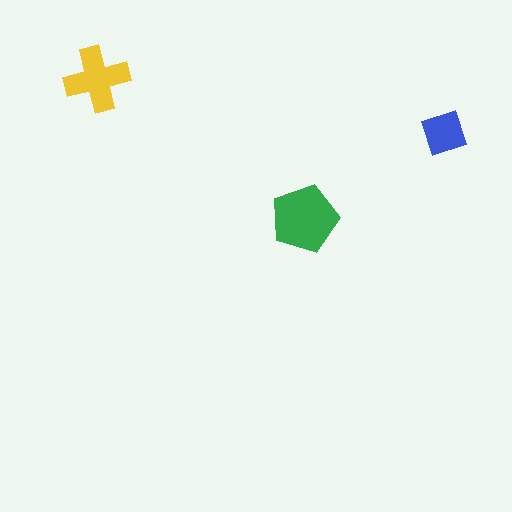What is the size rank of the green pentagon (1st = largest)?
1st.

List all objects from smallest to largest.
The blue square, the yellow cross, the green pentagon.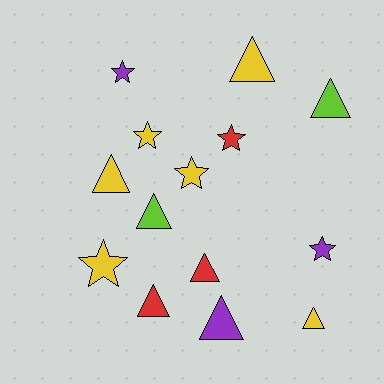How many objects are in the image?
There are 14 objects.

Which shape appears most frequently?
Triangle, with 8 objects.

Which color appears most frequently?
Yellow, with 6 objects.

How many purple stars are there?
There are 2 purple stars.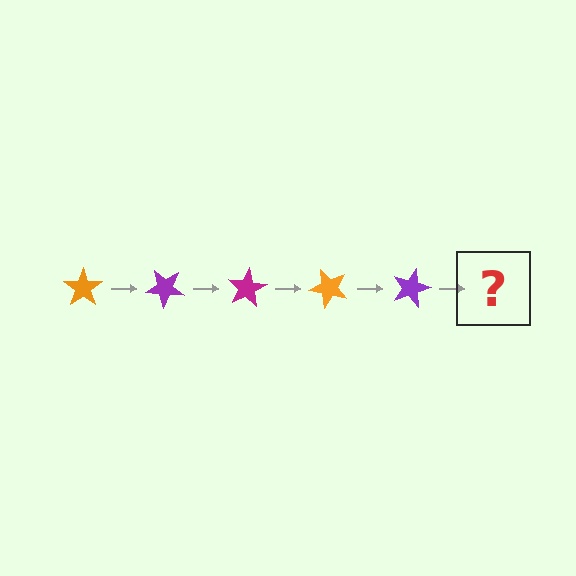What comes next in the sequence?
The next element should be a magenta star, rotated 200 degrees from the start.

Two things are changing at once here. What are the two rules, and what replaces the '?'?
The two rules are that it rotates 40 degrees each step and the color cycles through orange, purple, and magenta. The '?' should be a magenta star, rotated 200 degrees from the start.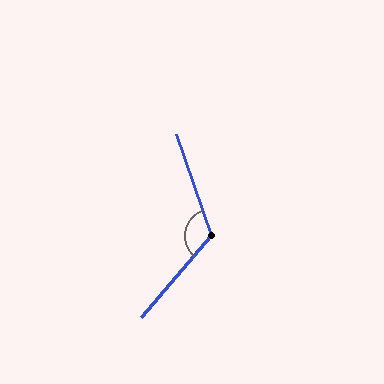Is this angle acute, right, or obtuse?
It is obtuse.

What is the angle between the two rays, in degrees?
Approximately 120 degrees.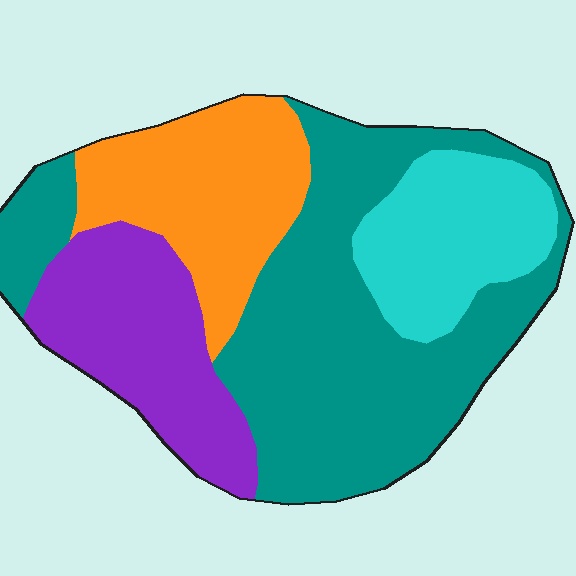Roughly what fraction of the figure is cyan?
Cyan covers 16% of the figure.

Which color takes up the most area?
Teal, at roughly 45%.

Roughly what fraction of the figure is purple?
Purple takes up about one fifth (1/5) of the figure.